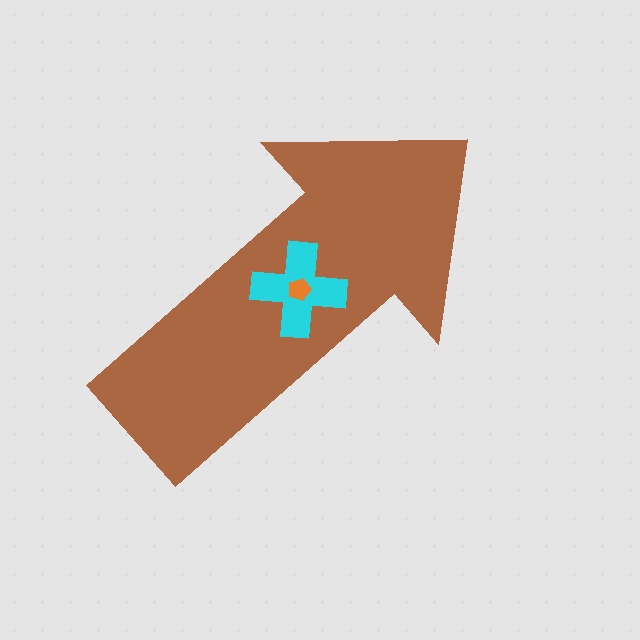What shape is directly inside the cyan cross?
The orange pentagon.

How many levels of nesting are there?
3.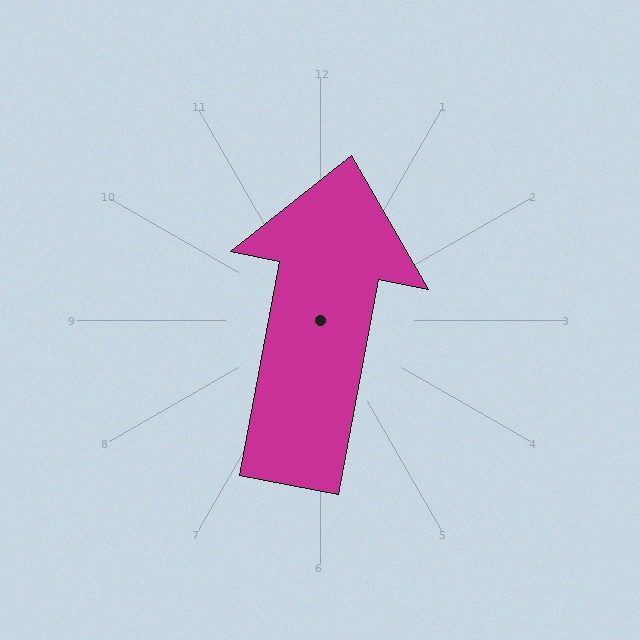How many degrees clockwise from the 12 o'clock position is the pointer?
Approximately 11 degrees.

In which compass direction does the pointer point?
North.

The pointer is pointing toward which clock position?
Roughly 12 o'clock.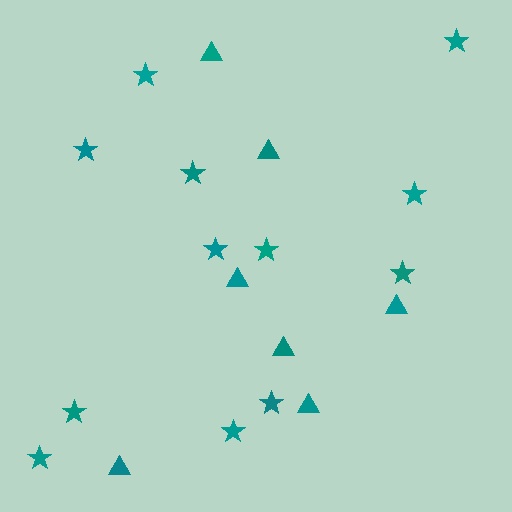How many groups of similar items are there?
There are 2 groups: one group of triangles (7) and one group of stars (12).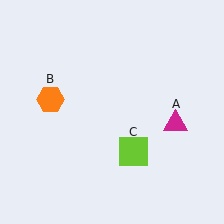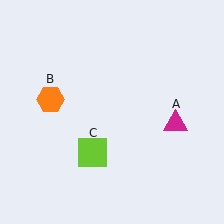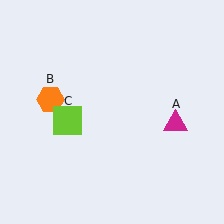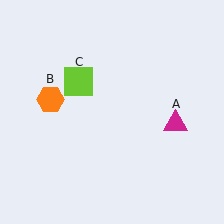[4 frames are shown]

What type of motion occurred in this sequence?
The lime square (object C) rotated clockwise around the center of the scene.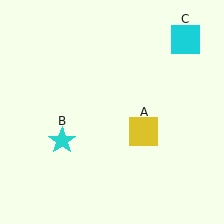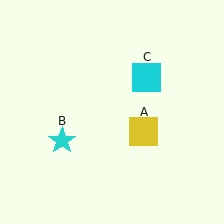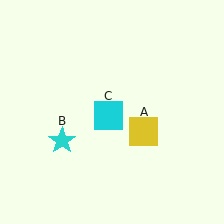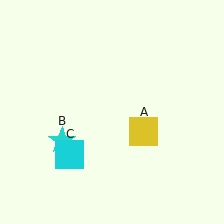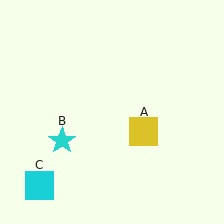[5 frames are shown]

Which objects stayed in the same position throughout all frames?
Yellow square (object A) and cyan star (object B) remained stationary.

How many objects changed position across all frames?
1 object changed position: cyan square (object C).